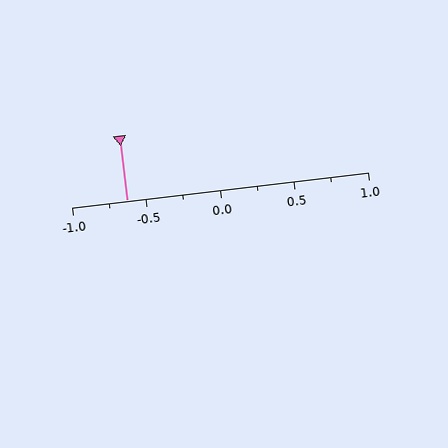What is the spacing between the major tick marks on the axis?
The major ticks are spaced 0.5 apart.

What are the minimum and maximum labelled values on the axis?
The axis runs from -1.0 to 1.0.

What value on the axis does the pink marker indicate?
The marker indicates approximately -0.62.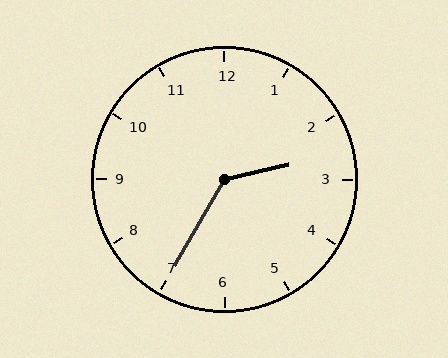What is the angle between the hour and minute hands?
Approximately 132 degrees.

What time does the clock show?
2:35.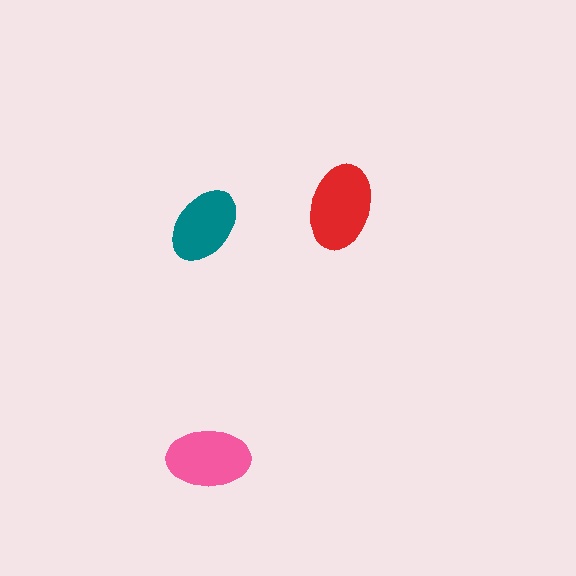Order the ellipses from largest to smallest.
the red one, the pink one, the teal one.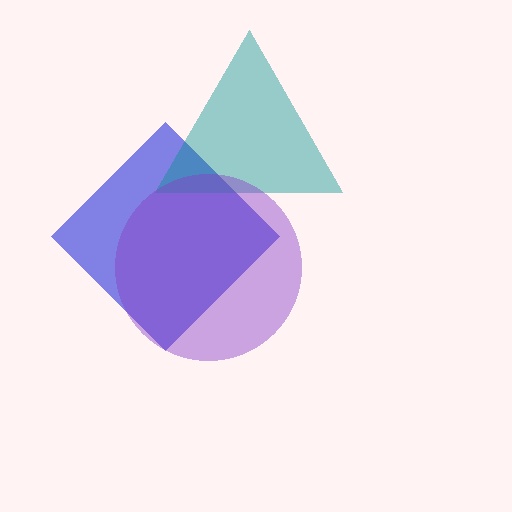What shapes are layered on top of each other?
The layered shapes are: a blue diamond, a teal triangle, a purple circle.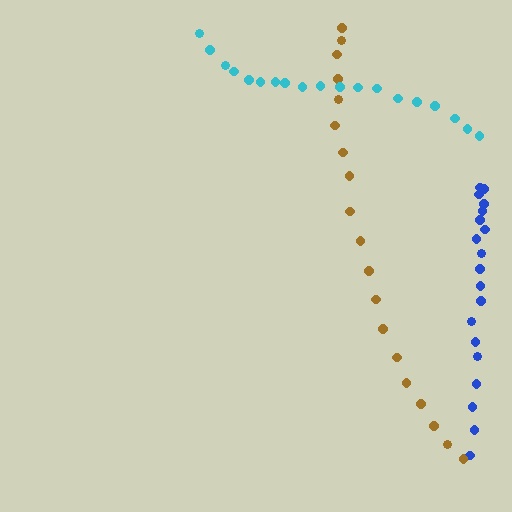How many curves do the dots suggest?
There are 3 distinct paths.